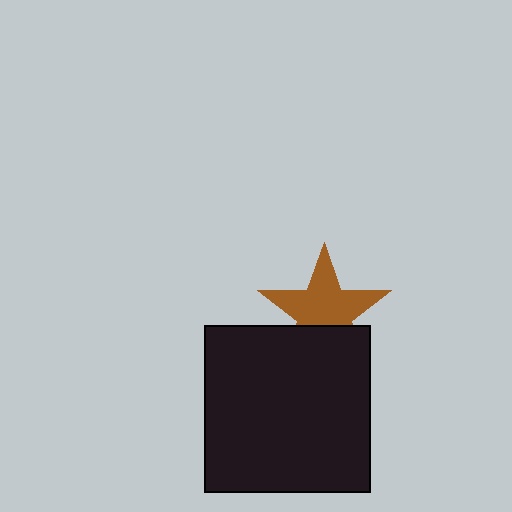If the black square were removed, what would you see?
You would see the complete brown star.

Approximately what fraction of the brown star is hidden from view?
Roughly 32% of the brown star is hidden behind the black square.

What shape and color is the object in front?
The object in front is a black square.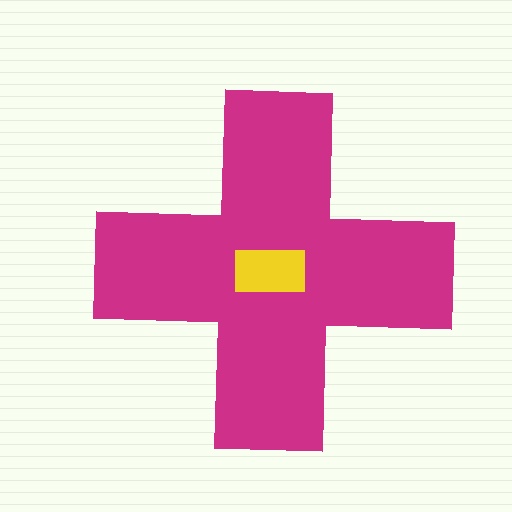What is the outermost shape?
The magenta cross.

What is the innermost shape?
The yellow rectangle.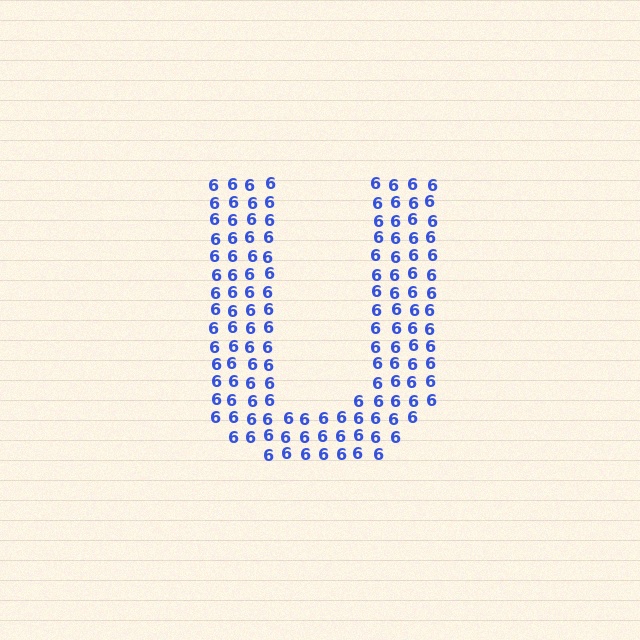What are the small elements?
The small elements are digit 6's.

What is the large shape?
The large shape is the letter U.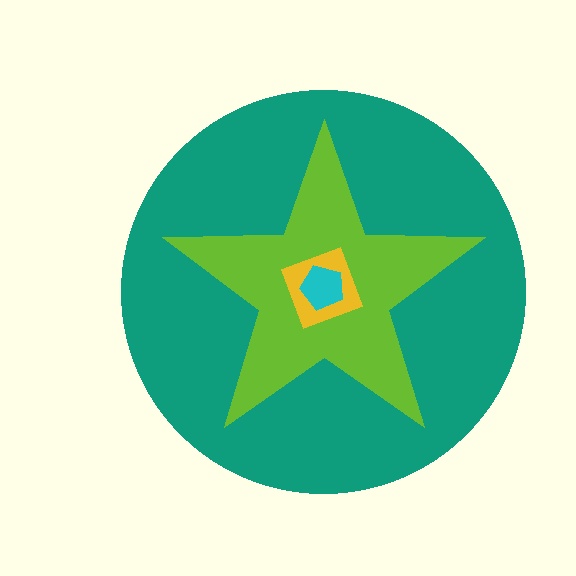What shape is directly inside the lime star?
The yellow diamond.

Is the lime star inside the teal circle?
Yes.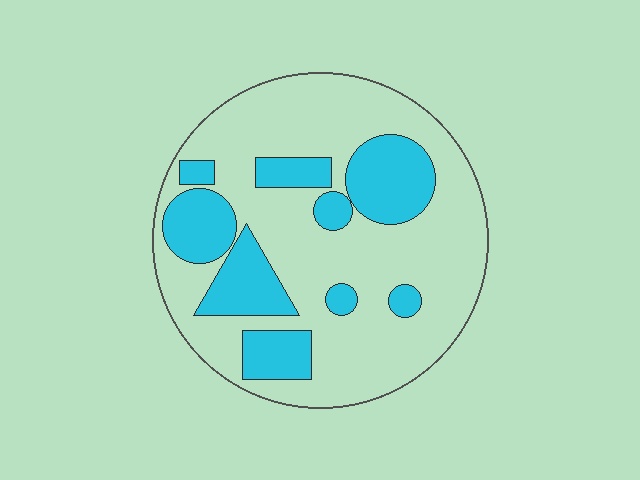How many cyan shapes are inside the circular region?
9.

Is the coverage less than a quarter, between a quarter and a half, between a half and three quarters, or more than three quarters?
Between a quarter and a half.